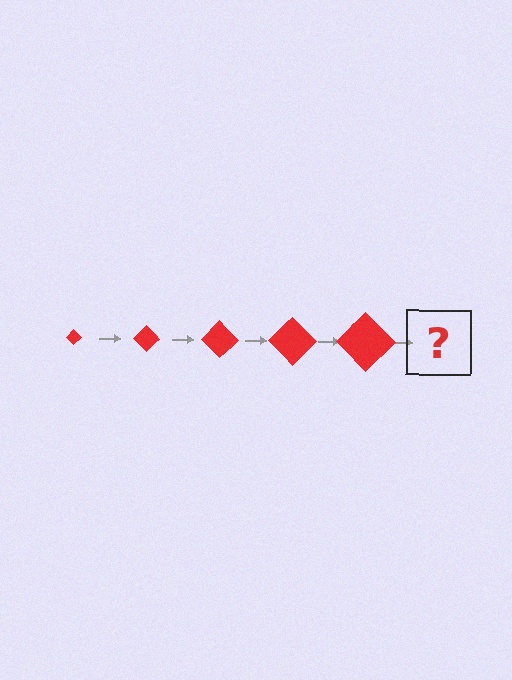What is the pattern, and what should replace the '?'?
The pattern is that the diamond gets progressively larger each step. The '?' should be a red diamond, larger than the previous one.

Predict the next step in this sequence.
The next step is a red diamond, larger than the previous one.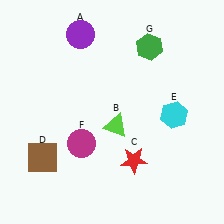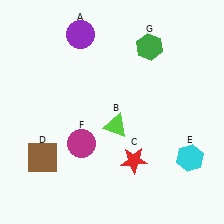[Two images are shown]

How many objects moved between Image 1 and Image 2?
1 object moved between the two images.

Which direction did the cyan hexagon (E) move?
The cyan hexagon (E) moved down.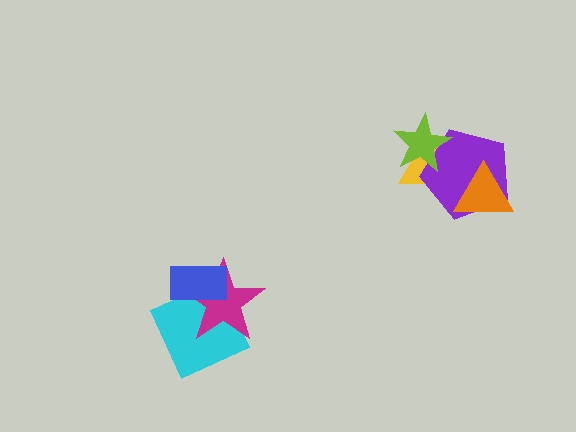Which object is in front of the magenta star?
The blue rectangle is in front of the magenta star.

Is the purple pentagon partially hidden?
Yes, it is partially covered by another shape.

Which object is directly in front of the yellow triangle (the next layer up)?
The purple pentagon is directly in front of the yellow triangle.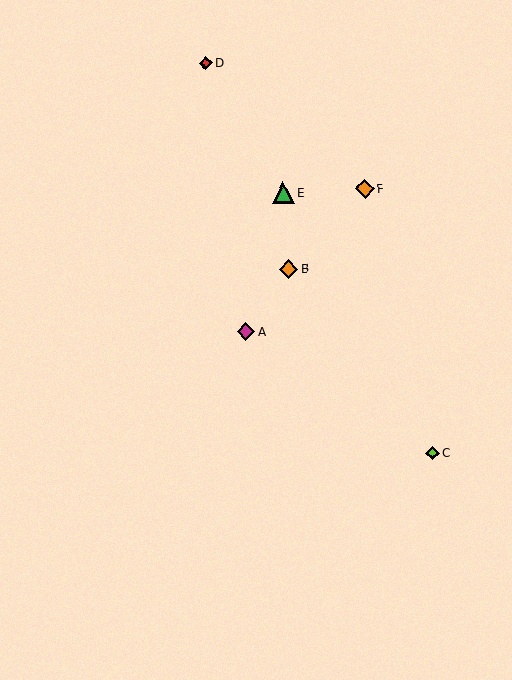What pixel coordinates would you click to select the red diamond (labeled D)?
Click at (206, 63) to select the red diamond D.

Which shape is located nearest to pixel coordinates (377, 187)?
The orange diamond (labeled F) at (365, 189) is nearest to that location.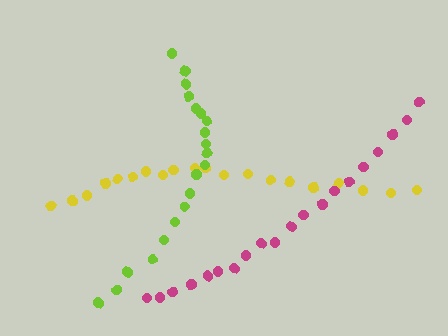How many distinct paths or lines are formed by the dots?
There are 3 distinct paths.